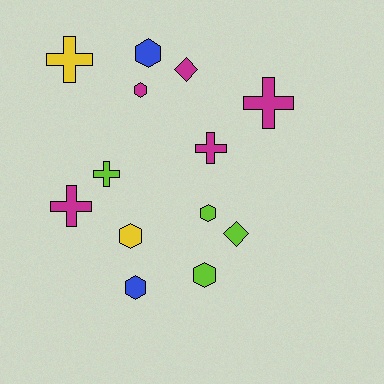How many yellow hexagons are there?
There is 1 yellow hexagon.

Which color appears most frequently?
Magenta, with 5 objects.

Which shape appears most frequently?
Hexagon, with 6 objects.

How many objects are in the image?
There are 13 objects.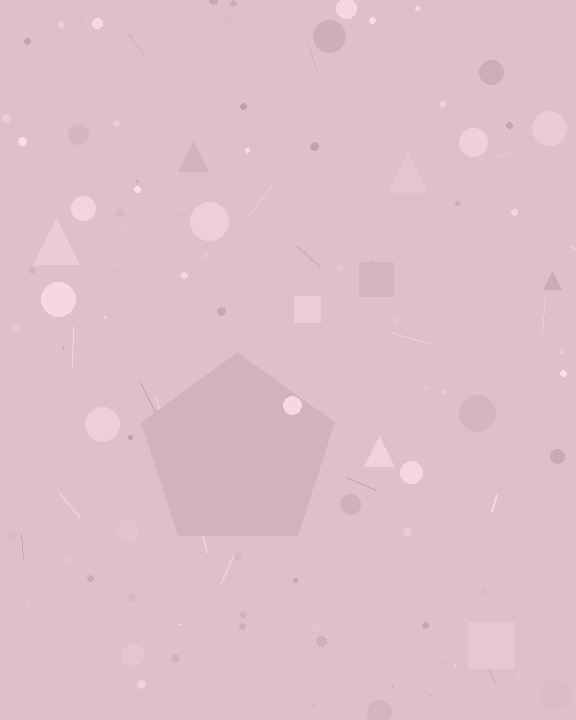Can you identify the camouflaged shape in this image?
The camouflaged shape is a pentagon.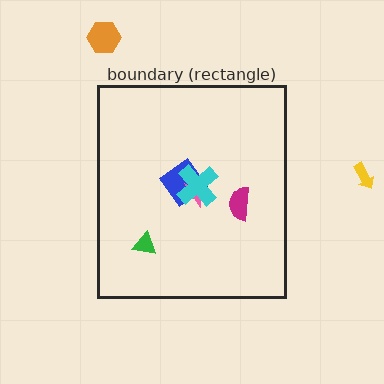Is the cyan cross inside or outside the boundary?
Inside.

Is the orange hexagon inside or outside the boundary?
Outside.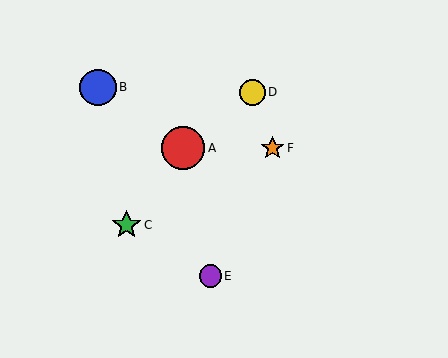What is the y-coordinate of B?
Object B is at y≈87.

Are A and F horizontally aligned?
Yes, both are at y≈148.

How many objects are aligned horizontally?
2 objects (A, F) are aligned horizontally.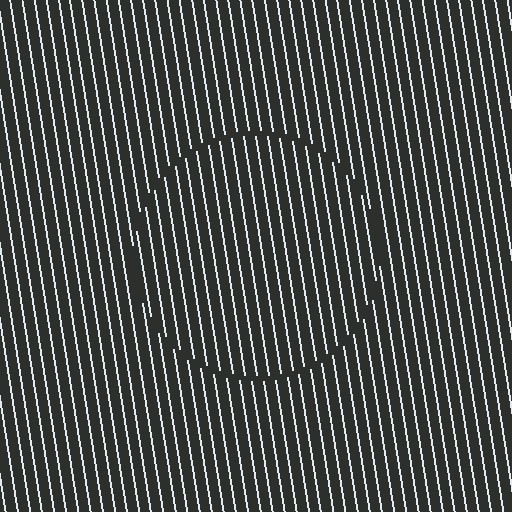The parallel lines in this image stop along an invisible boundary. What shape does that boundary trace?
An illusory circle. The interior of the shape contains the same grating, shifted by half a period — the contour is defined by the phase discontinuity where line-ends from the inner and outer gratings abut.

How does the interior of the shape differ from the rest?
The interior of the shape contains the same grating, shifted by half a period — the contour is defined by the phase discontinuity where line-ends from the inner and outer gratings abut.